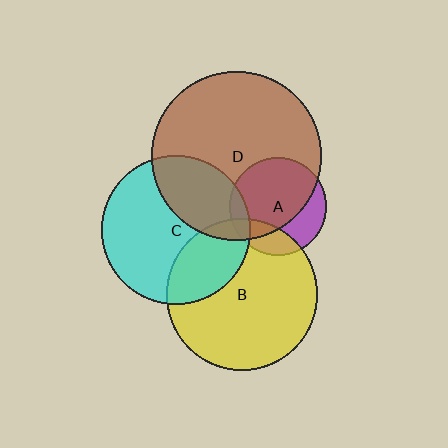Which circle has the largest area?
Circle D (brown).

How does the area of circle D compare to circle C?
Approximately 1.3 times.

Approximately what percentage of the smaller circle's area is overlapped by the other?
Approximately 70%.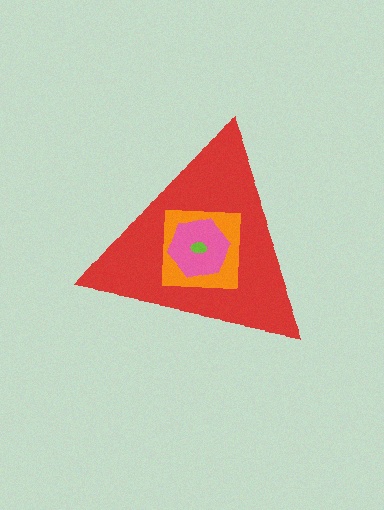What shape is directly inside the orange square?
The pink hexagon.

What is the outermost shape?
The red triangle.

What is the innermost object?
The lime ellipse.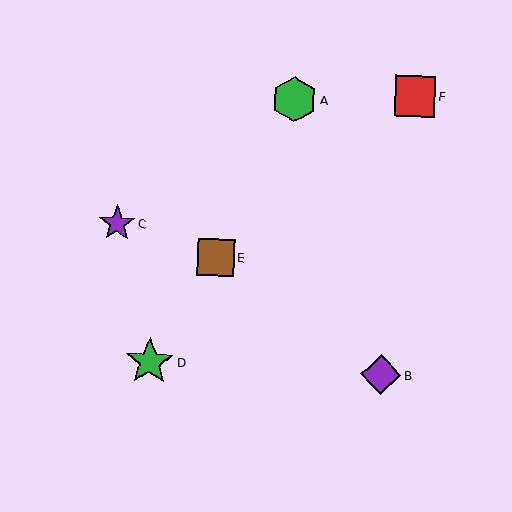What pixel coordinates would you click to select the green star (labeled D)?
Click at (149, 362) to select the green star D.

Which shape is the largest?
The green star (labeled D) is the largest.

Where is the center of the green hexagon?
The center of the green hexagon is at (295, 99).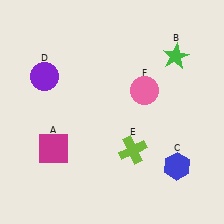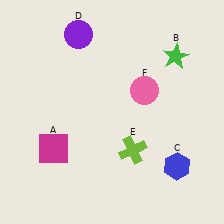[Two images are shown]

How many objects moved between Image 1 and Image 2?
1 object moved between the two images.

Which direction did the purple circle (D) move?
The purple circle (D) moved up.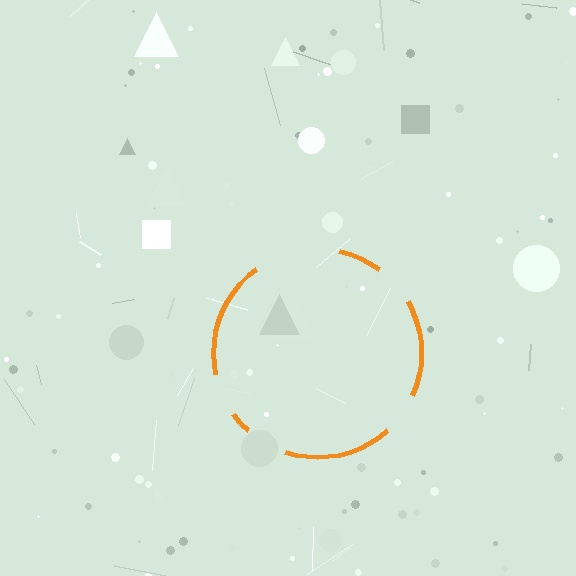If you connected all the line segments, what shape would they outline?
They would outline a circle.